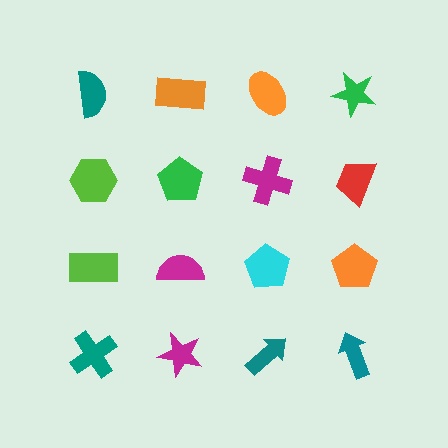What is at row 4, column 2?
A magenta star.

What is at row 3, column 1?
A lime rectangle.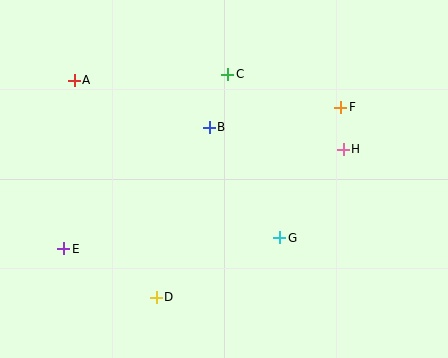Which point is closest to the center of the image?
Point B at (209, 127) is closest to the center.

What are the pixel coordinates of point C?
Point C is at (228, 74).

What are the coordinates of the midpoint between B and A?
The midpoint between B and A is at (142, 104).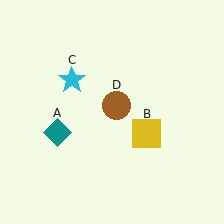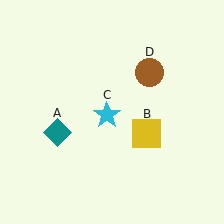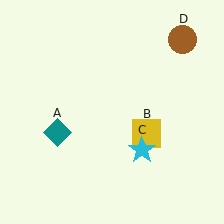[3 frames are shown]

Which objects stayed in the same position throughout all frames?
Teal diamond (object A) and yellow square (object B) remained stationary.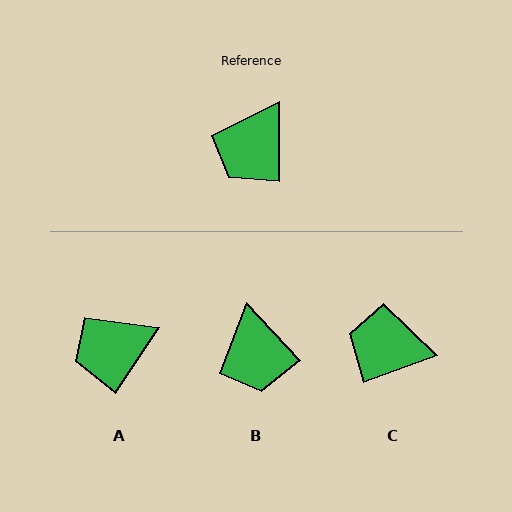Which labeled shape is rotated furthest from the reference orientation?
C, about 70 degrees away.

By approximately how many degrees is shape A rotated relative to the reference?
Approximately 34 degrees clockwise.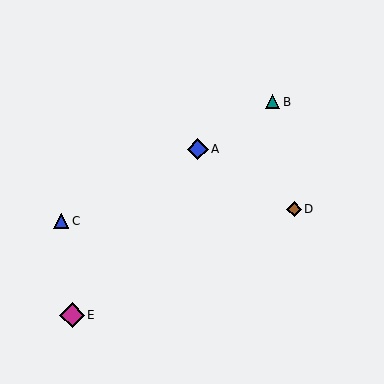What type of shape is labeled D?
Shape D is a brown diamond.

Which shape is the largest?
The magenta diamond (labeled E) is the largest.